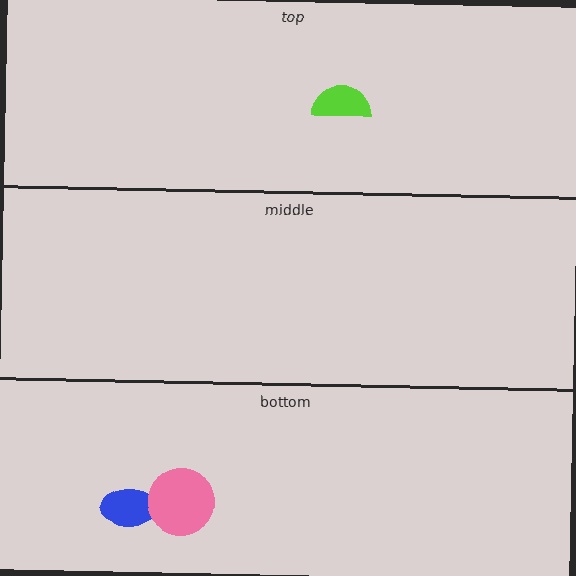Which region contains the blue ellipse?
The bottom region.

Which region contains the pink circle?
The bottom region.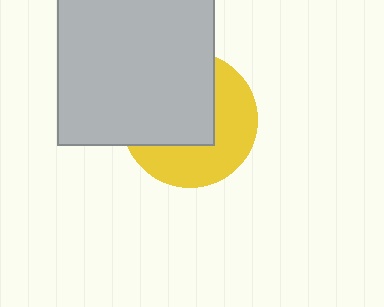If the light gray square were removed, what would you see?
You would see the complete yellow circle.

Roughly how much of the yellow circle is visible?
About half of it is visible (roughly 47%).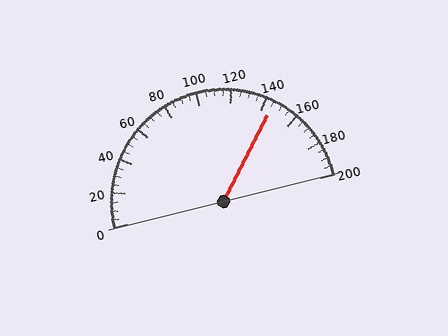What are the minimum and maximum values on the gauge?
The gauge ranges from 0 to 200.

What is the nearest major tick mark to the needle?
The nearest major tick mark is 140.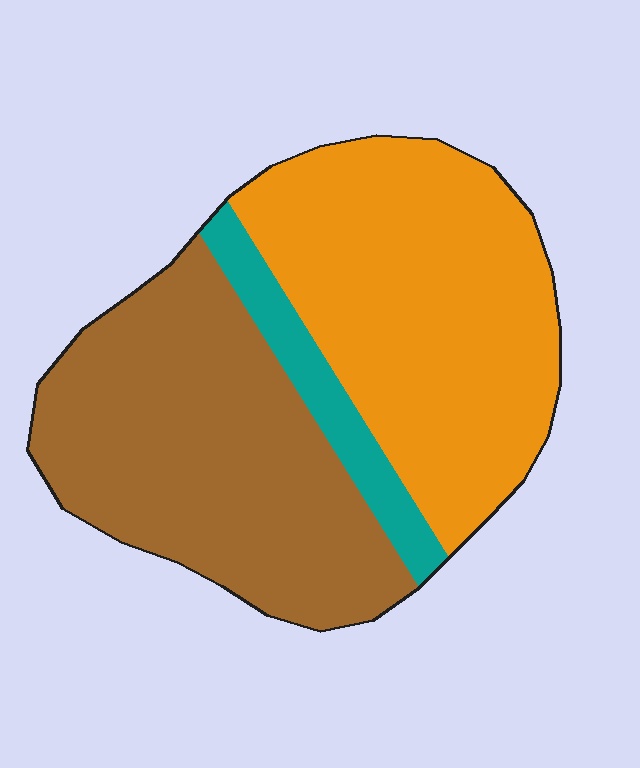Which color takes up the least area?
Teal, at roughly 10%.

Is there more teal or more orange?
Orange.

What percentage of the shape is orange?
Orange covers 46% of the shape.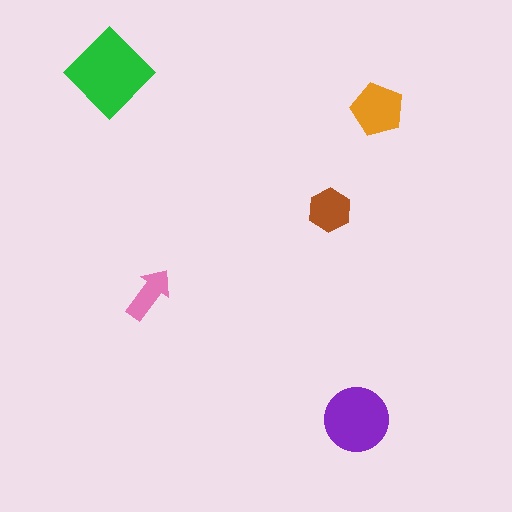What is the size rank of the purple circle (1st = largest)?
2nd.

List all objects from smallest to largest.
The pink arrow, the brown hexagon, the orange pentagon, the purple circle, the green diamond.